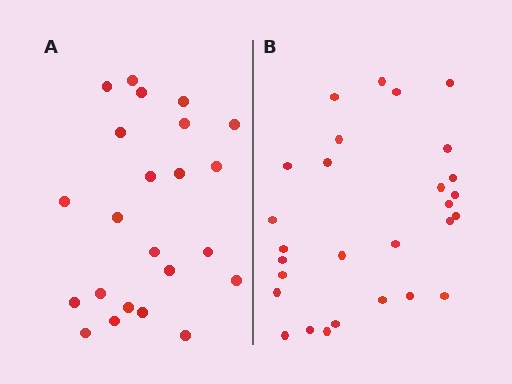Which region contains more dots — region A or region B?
Region B (the right region) has more dots.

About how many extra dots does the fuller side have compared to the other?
Region B has about 5 more dots than region A.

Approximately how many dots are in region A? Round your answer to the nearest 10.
About 20 dots. (The exact count is 23, which rounds to 20.)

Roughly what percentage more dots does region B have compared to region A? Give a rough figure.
About 20% more.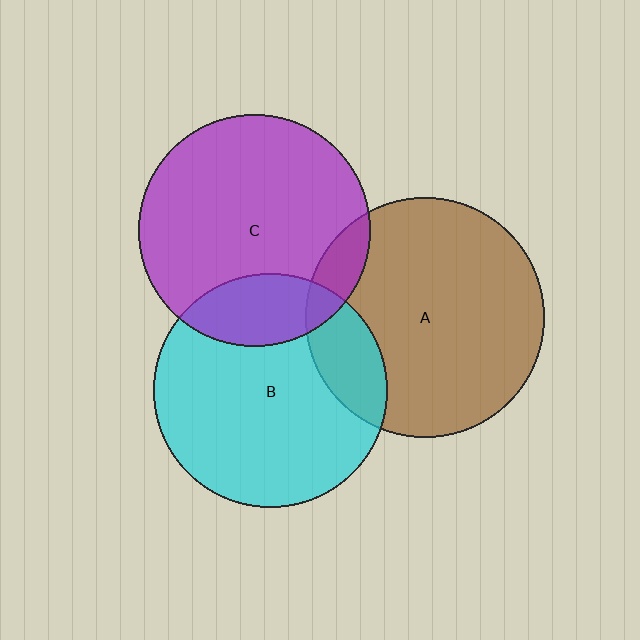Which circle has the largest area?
Circle A (brown).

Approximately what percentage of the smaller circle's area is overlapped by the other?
Approximately 20%.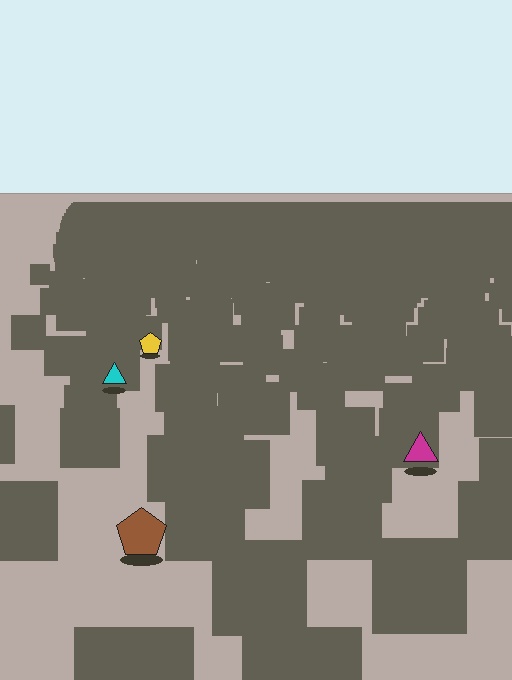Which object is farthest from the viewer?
The yellow pentagon is farthest from the viewer. It appears smaller and the ground texture around it is denser.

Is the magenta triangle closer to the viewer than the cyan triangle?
Yes. The magenta triangle is closer — you can tell from the texture gradient: the ground texture is coarser near it.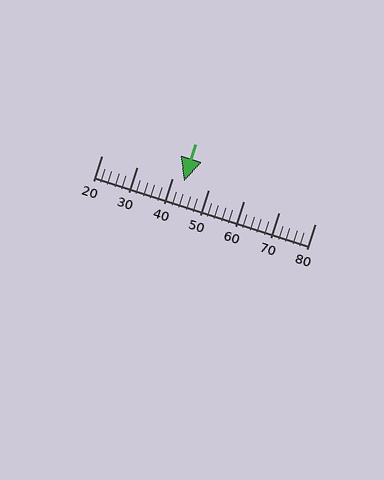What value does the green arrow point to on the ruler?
The green arrow points to approximately 43.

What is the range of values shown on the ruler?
The ruler shows values from 20 to 80.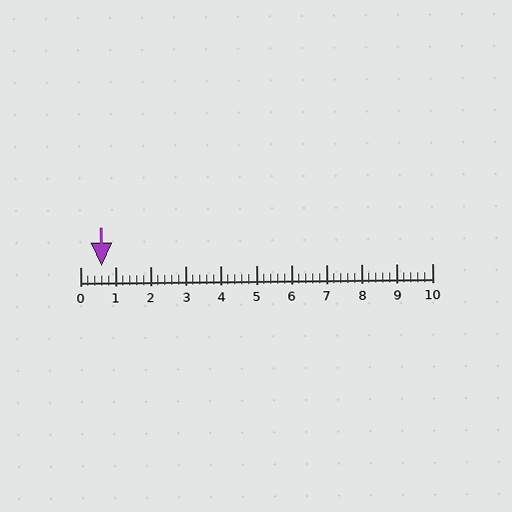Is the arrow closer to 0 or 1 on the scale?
The arrow is closer to 1.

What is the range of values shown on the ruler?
The ruler shows values from 0 to 10.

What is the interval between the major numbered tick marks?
The major tick marks are spaced 1 units apart.